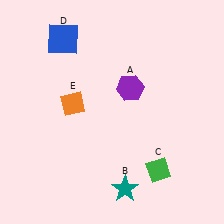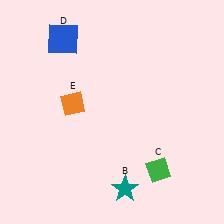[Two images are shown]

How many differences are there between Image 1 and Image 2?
There is 1 difference between the two images.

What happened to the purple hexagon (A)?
The purple hexagon (A) was removed in Image 2. It was in the top-right area of Image 1.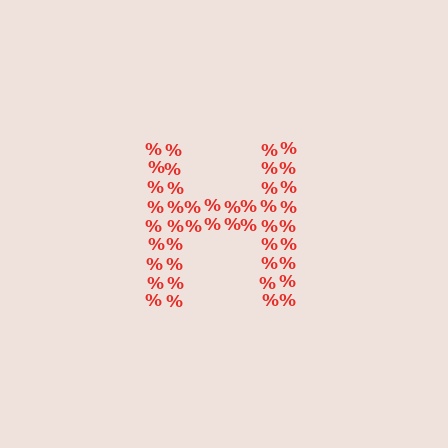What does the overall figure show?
The overall figure shows the letter H.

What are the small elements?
The small elements are percent signs.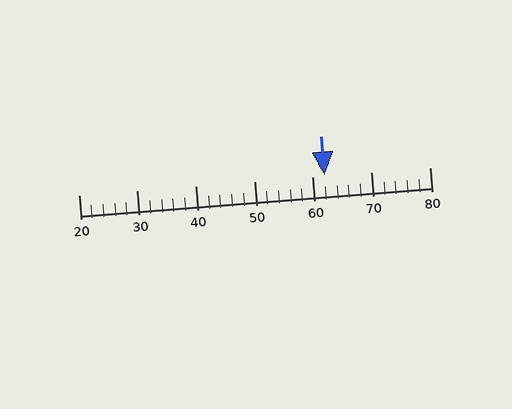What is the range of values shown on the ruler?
The ruler shows values from 20 to 80.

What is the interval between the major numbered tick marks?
The major tick marks are spaced 10 units apart.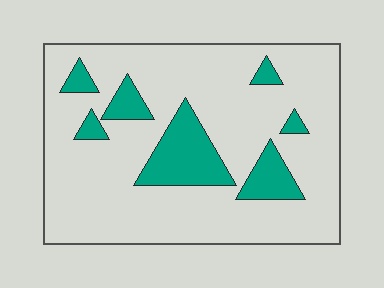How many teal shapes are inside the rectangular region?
7.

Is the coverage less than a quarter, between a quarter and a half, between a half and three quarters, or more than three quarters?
Less than a quarter.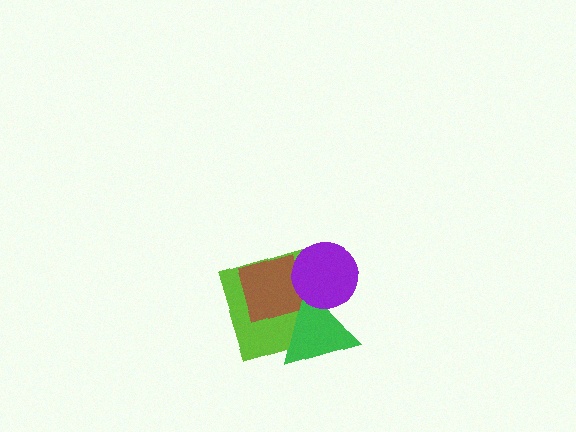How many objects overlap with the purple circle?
3 objects overlap with the purple circle.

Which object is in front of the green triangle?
The purple circle is in front of the green triangle.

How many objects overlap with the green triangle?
3 objects overlap with the green triangle.